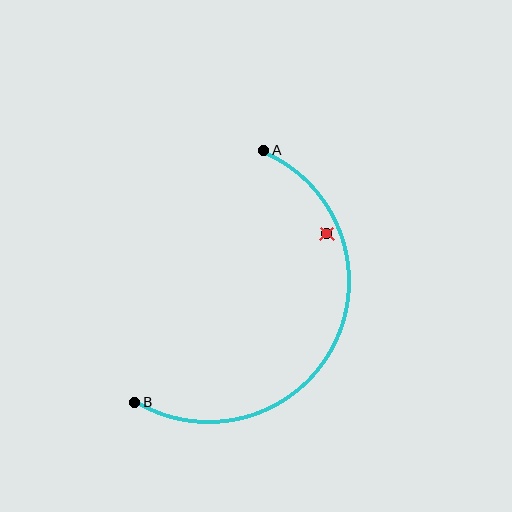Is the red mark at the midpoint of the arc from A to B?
No — the red mark does not lie on the arc at all. It sits slightly inside the curve.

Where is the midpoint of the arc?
The arc midpoint is the point on the curve farthest from the straight line joining A and B. It sits to the right of that line.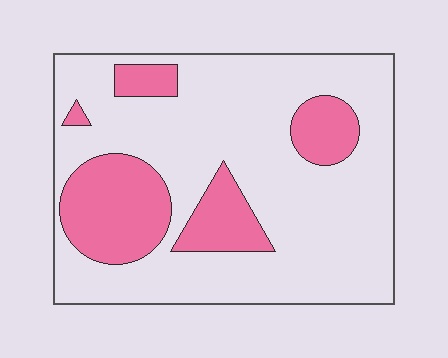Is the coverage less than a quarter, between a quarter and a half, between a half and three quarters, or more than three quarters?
Less than a quarter.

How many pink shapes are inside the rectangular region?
5.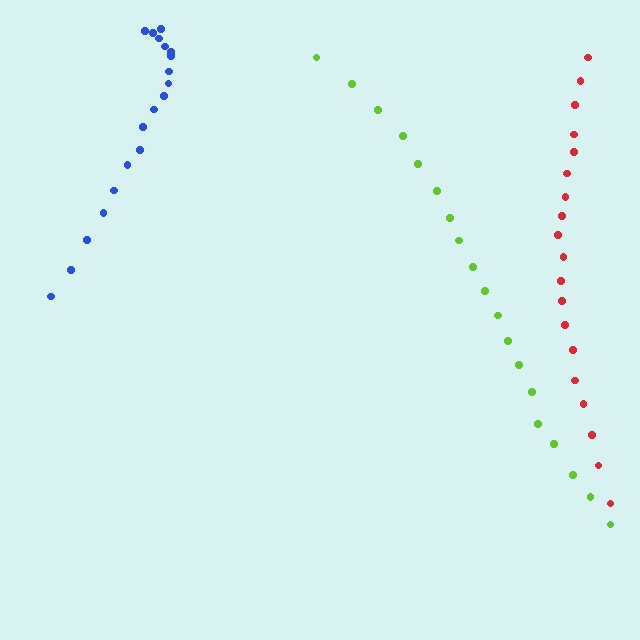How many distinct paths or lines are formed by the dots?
There are 3 distinct paths.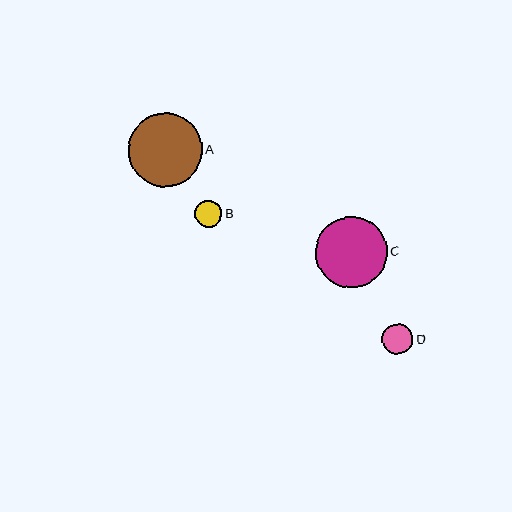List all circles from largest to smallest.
From largest to smallest: A, C, D, B.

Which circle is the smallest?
Circle B is the smallest with a size of approximately 27 pixels.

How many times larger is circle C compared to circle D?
Circle C is approximately 2.3 times the size of circle D.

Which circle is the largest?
Circle A is the largest with a size of approximately 74 pixels.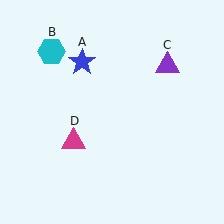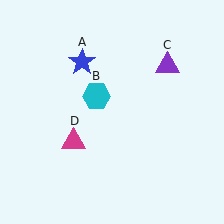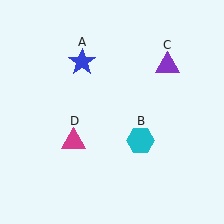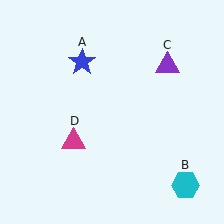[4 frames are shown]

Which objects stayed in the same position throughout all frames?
Blue star (object A) and purple triangle (object C) and magenta triangle (object D) remained stationary.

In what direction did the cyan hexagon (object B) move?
The cyan hexagon (object B) moved down and to the right.